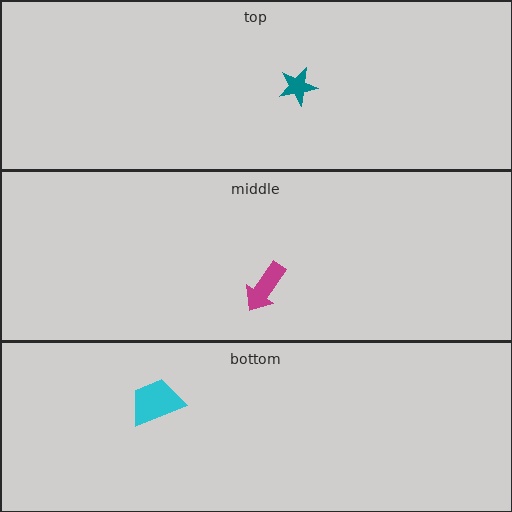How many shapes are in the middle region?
1.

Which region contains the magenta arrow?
The middle region.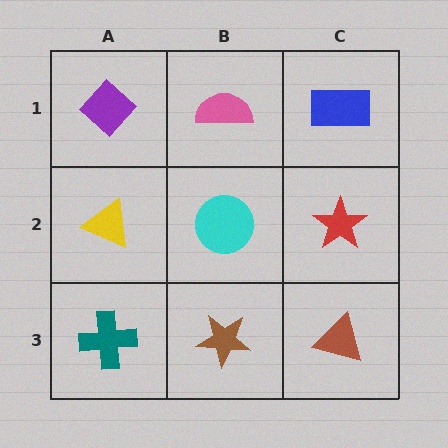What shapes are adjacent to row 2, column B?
A pink semicircle (row 1, column B), a brown star (row 3, column B), a yellow triangle (row 2, column A), a red star (row 2, column C).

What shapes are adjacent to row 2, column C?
A blue rectangle (row 1, column C), a brown triangle (row 3, column C), a cyan circle (row 2, column B).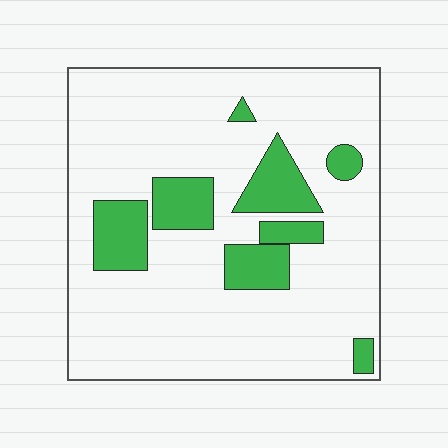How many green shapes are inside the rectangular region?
8.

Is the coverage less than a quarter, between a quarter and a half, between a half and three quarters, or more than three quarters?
Less than a quarter.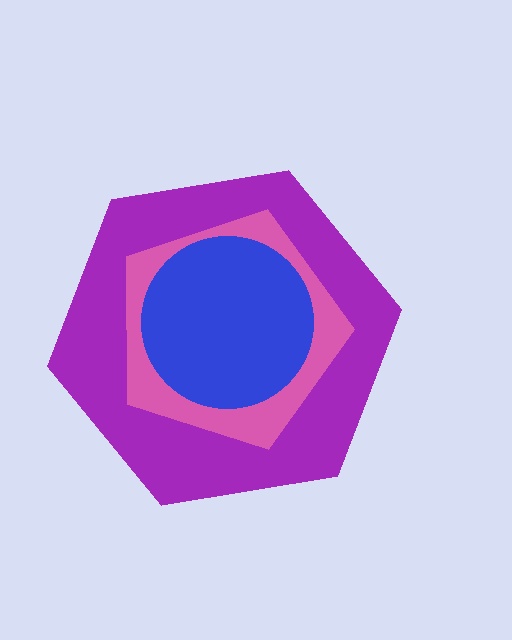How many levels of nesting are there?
3.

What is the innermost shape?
The blue circle.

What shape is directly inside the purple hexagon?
The pink pentagon.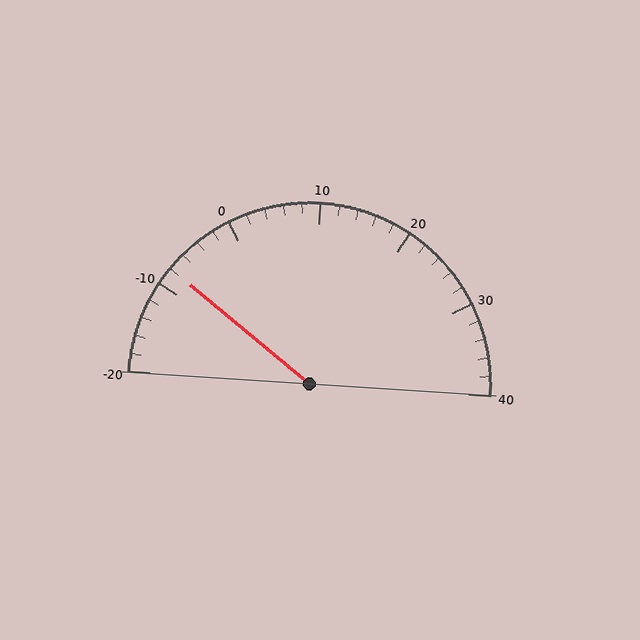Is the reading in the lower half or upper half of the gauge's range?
The reading is in the lower half of the range (-20 to 40).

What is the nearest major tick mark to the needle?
The nearest major tick mark is -10.